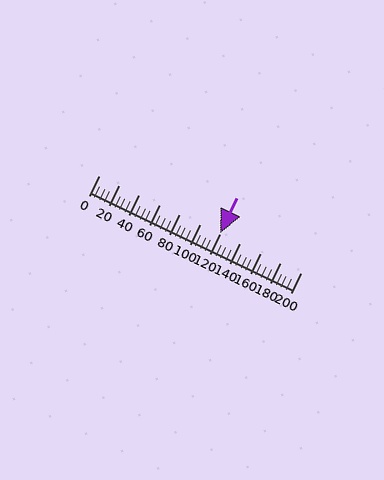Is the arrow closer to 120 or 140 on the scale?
The arrow is closer to 120.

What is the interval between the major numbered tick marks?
The major tick marks are spaced 20 units apart.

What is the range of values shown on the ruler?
The ruler shows values from 0 to 200.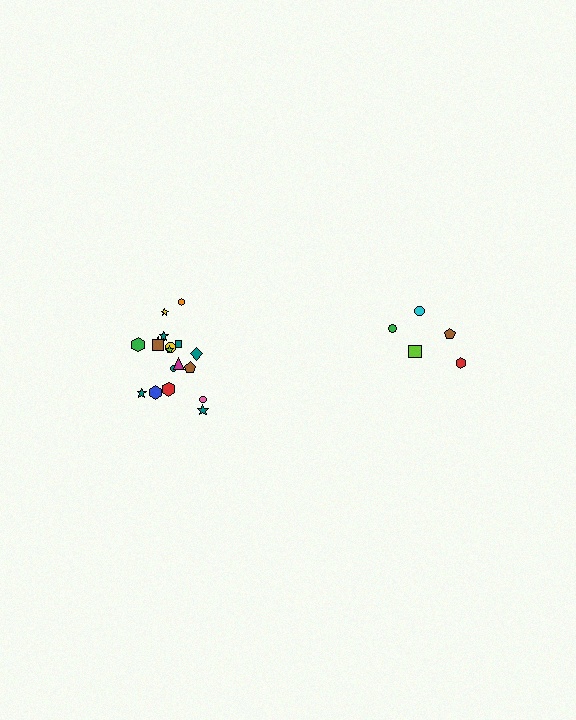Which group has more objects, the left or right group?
The left group.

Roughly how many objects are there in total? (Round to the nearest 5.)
Roughly 25 objects in total.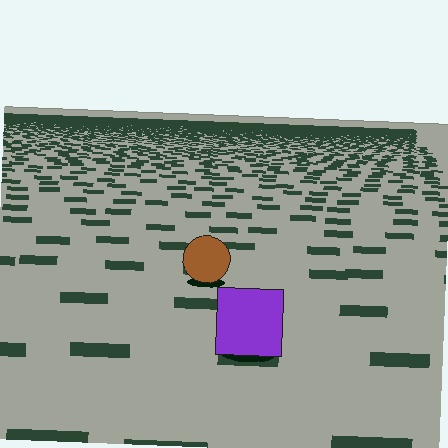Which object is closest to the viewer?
The purple square is closest. The texture marks near it are larger and more spread out.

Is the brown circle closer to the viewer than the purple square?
No. The purple square is closer — you can tell from the texture gradient: the ground texture is coarser near it.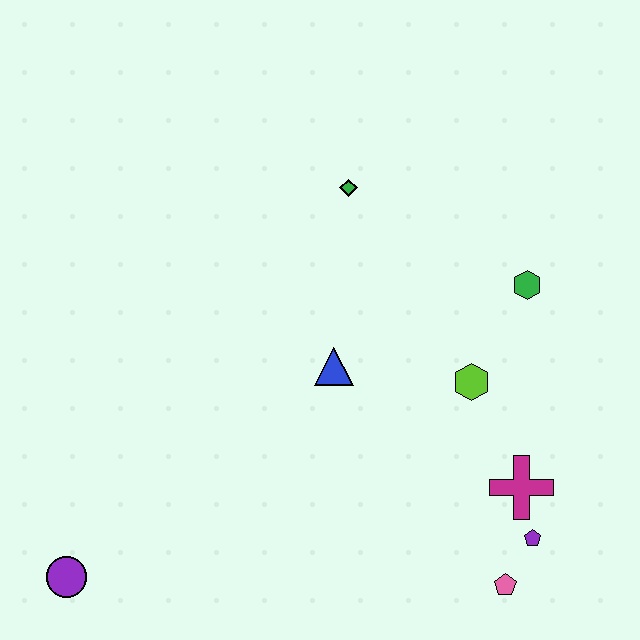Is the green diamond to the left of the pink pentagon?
Yes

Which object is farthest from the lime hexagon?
The purple circle is farthest from the lime hexagon.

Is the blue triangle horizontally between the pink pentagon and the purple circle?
Yes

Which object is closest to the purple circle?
The blue triangle is closest to the purple circle.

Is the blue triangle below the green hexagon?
Yes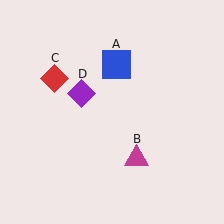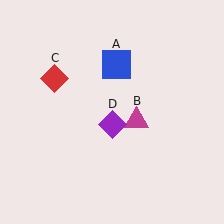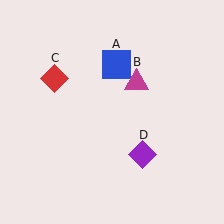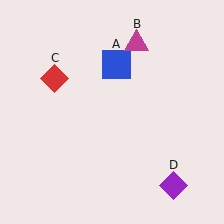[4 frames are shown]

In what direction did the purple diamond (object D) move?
The purple diamond (object D) moved down and to the right.